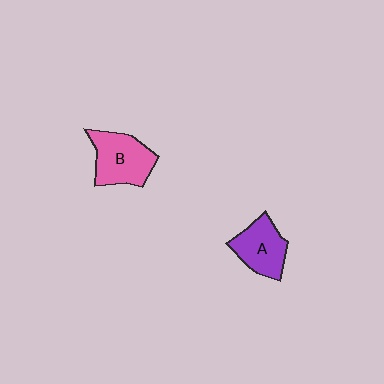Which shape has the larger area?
Shape B (pink).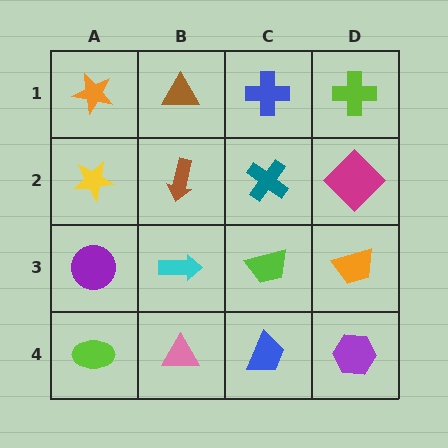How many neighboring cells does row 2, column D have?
3.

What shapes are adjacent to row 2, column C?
A blue cross (row 1, column C), a lime trapezoid (row 3, column C), a brown arrow (row 2, column B), a magenta diamond (row 2, column D).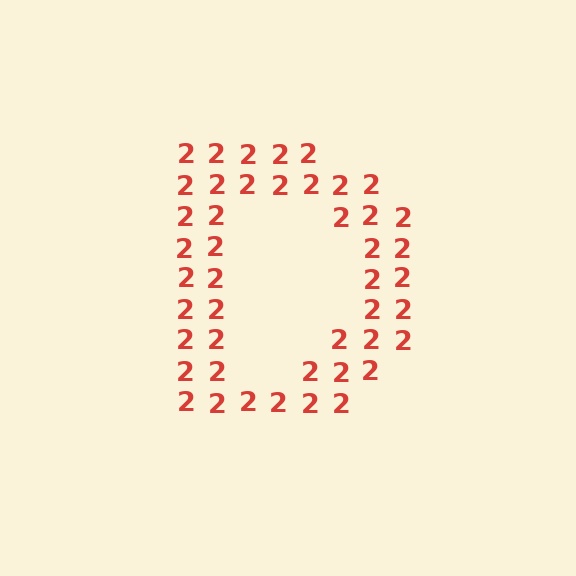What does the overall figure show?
The overall figure shows the letter D.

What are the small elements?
The small elements are digit 2's.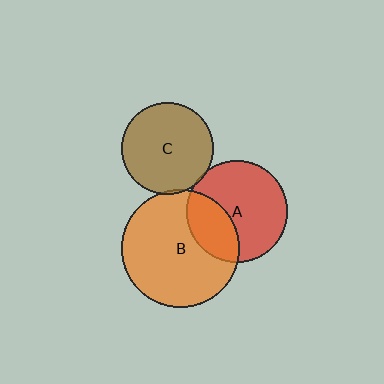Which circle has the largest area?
Circle B (orange).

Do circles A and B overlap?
Yes.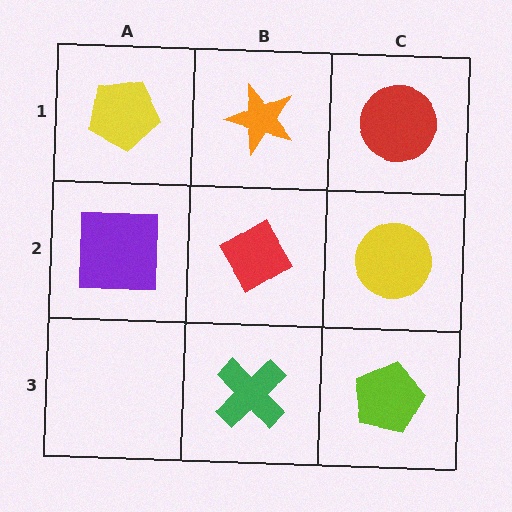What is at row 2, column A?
A purple square.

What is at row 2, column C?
A yellow circle.